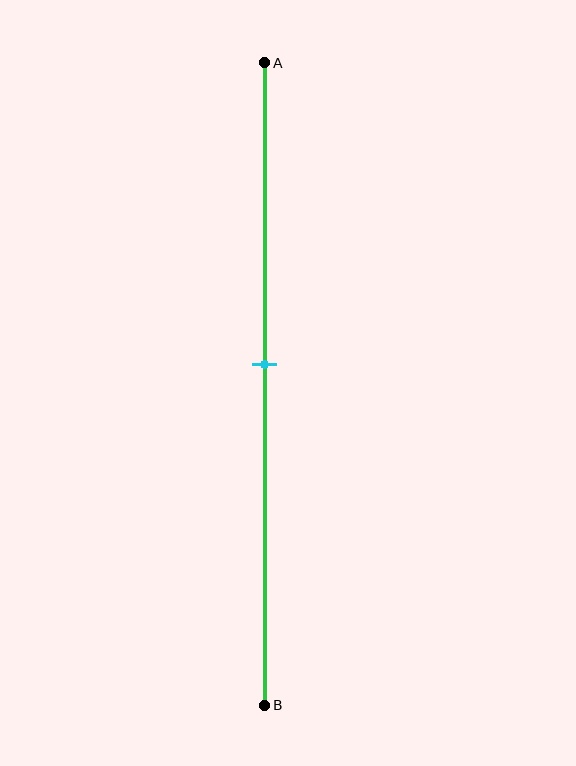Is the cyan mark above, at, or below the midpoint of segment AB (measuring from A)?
The cyan mark is above the midpoint of segment AB.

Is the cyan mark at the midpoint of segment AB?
No, the mark is at about 45% from A, not at the 50% midpoint.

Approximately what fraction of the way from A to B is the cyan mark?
The cyan mark is approximately 45% of the way from A to B.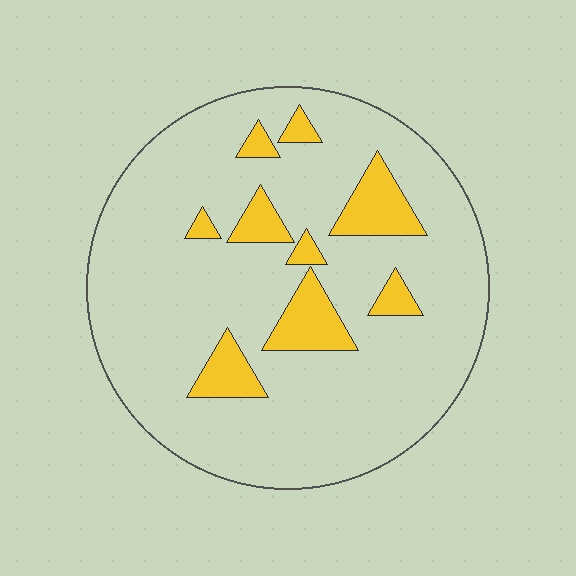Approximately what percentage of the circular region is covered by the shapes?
Approximately 15%.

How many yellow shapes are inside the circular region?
9.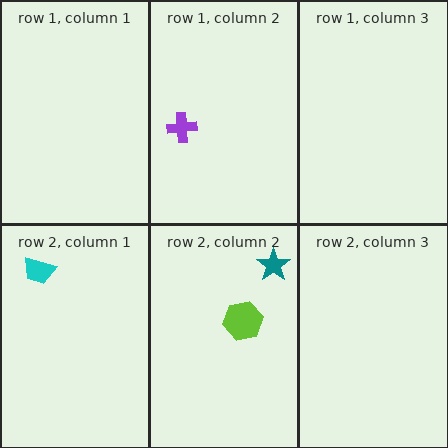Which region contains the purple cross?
The row 1, column 2 region.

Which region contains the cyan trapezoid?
The row 2, column 1 region.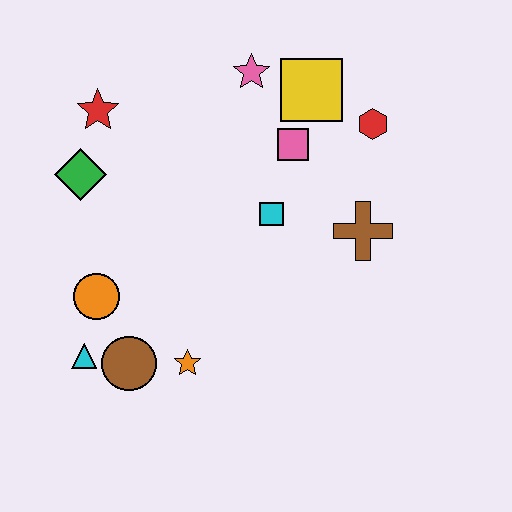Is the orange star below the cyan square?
Yes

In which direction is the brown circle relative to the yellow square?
The brown circle is below the yellow square.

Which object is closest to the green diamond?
The red star is closest to the green diamond.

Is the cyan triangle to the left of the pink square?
Yes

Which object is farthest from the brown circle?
The red hexagon is farthest from the brown circle.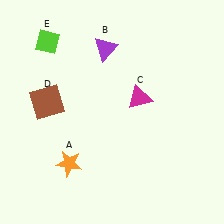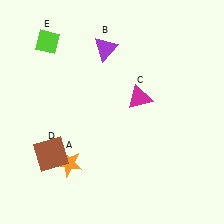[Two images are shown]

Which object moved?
The brown square (D) moved down.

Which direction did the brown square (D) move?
The brown square (D) moved down.